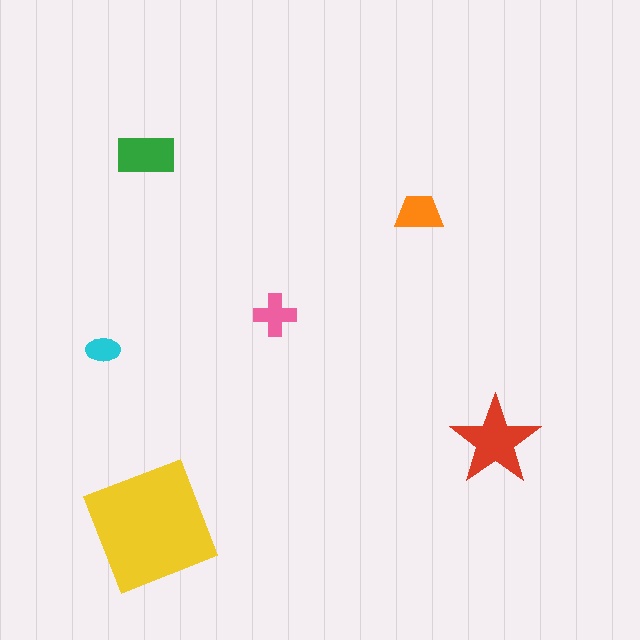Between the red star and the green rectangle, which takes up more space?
The red star.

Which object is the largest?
The yellow square.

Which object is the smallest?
The cyan ellipse.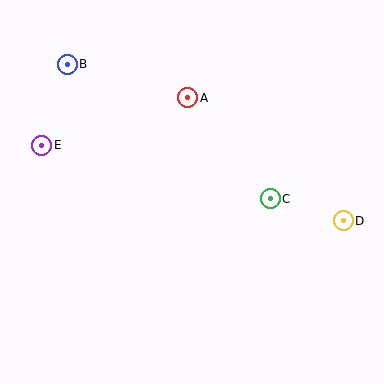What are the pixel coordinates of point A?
Point A is at (188, 98).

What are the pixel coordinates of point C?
Point C is at (270, 199).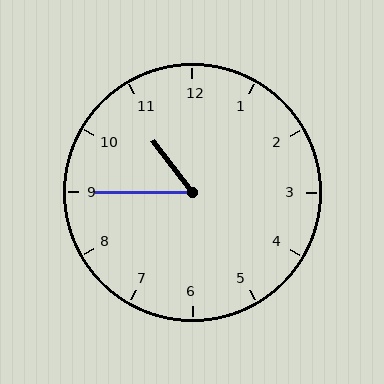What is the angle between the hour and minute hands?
Approximately 52 degrees.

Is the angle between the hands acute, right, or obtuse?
It is acute.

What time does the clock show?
10:45.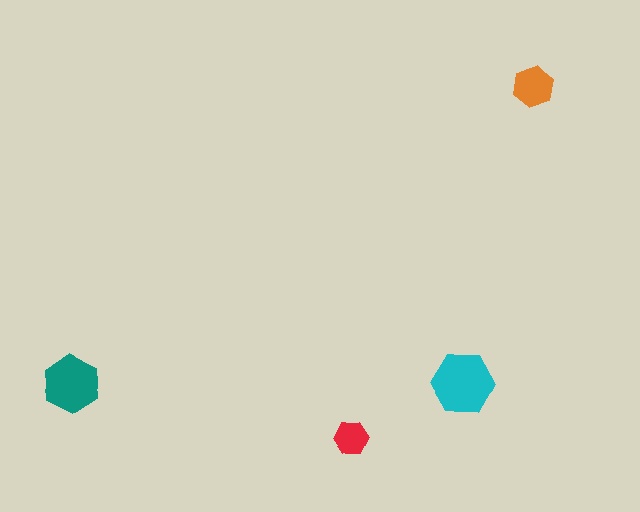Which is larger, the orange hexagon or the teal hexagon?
The teal one.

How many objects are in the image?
There are 4 objects in the image.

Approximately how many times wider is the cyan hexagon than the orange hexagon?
About 1.5 times wider.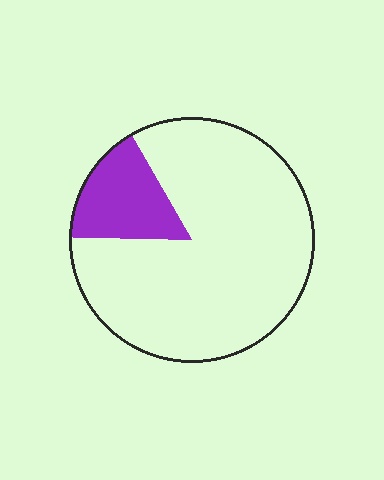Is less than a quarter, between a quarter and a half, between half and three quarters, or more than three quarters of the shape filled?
Less than a quarter.